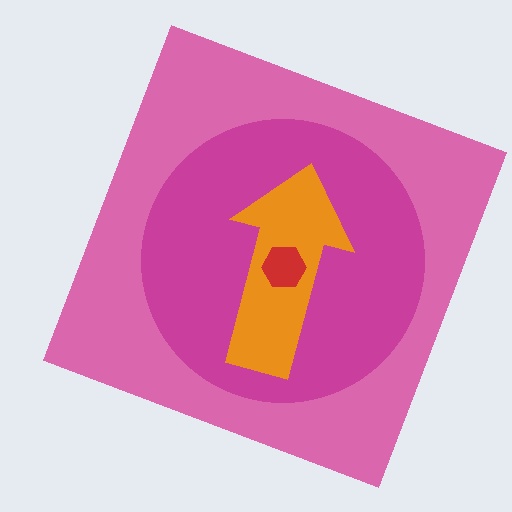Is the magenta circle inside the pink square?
Yes.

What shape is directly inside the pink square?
The magenta circle.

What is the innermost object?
The red hexagon.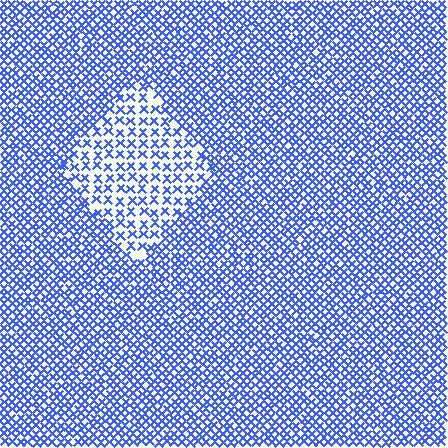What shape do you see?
I see a diamond.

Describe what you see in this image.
The image contains small blue elements arranged at two different densities. A diamond-shaped region is visible where the elements are less densely packed than the surrounding area.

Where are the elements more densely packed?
The elements are more densely packed outside the diamond boundary.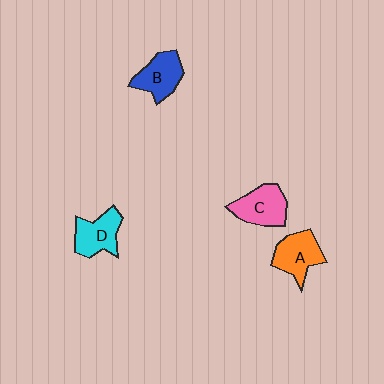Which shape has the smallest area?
Shape B (blue).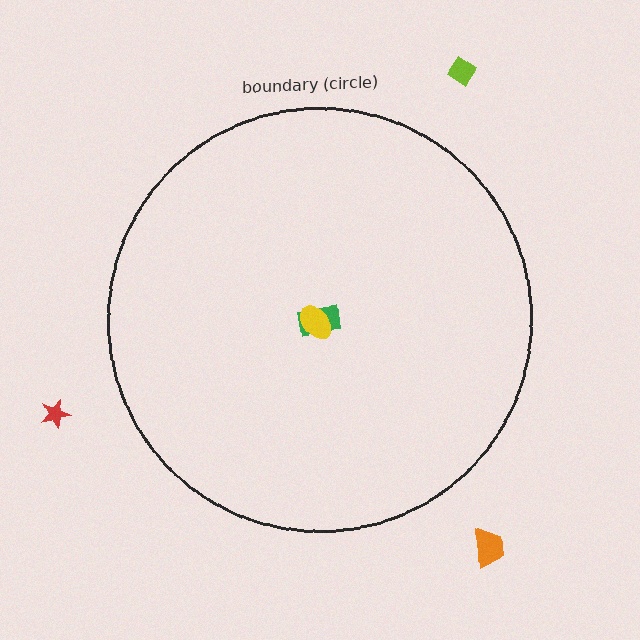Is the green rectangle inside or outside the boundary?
Inside.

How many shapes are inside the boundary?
2 inside, 3 outside.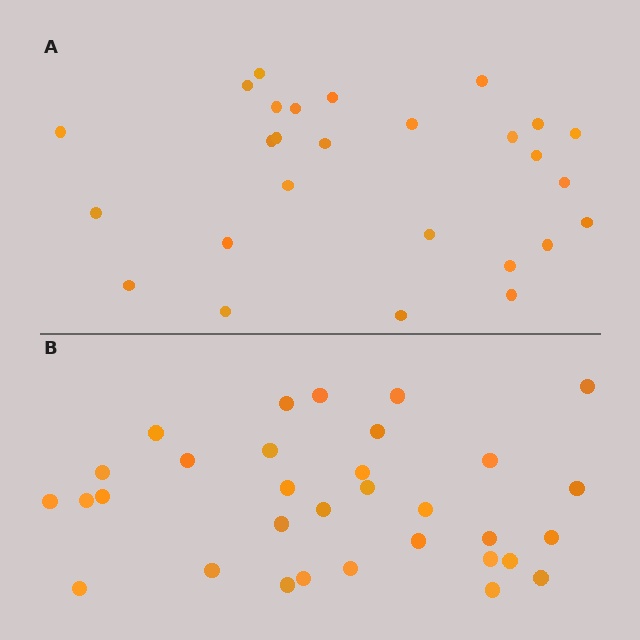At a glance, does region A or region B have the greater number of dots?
Region B (the bottom region) has more dots.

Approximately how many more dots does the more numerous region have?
Region B has about 5 more dots than region A.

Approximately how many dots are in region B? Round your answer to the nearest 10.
About 30 dots. (The exact count is 32, which rounds to 30.)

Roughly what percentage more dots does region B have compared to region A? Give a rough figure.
About 20% more.